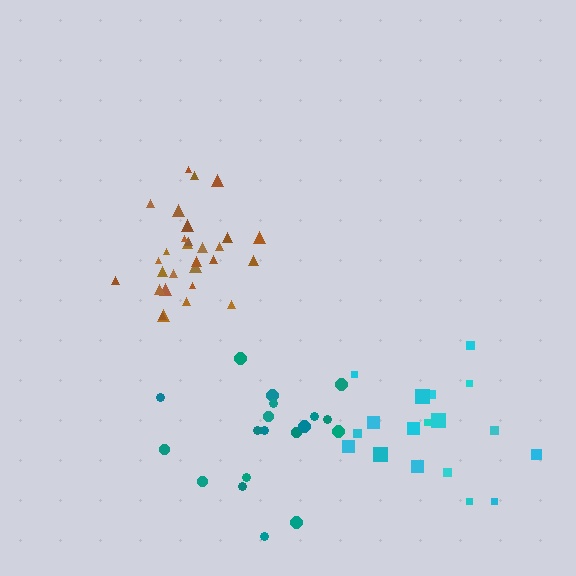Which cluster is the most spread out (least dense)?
Cyan.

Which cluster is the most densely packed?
Brown.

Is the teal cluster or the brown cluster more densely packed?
Brown.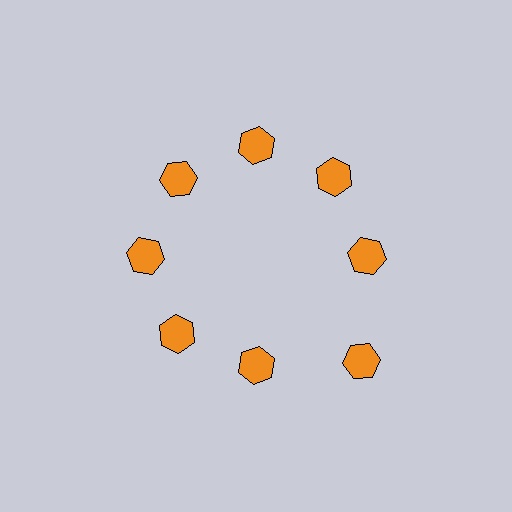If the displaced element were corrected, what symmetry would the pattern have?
It would have 8-fold rotational symmetry — the pattern would map onto itself every 45 degrees.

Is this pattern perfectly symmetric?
No. The 8 orange hexagons are arranged in a ring, but one element near the 4 o'clock position is pushed outward from the center, breaking the 8-fold rotational symmetry.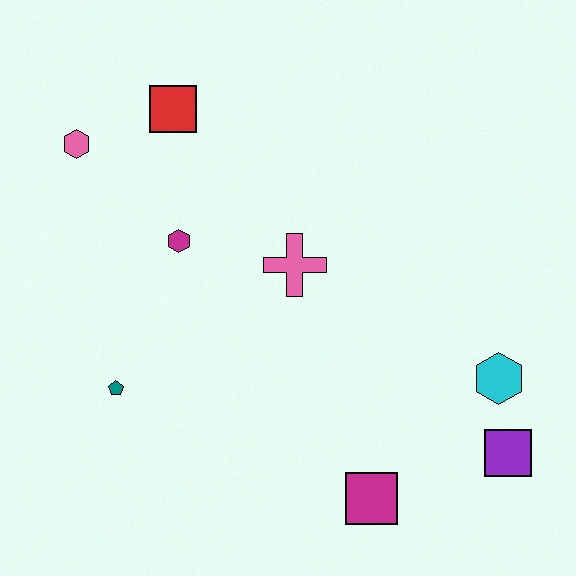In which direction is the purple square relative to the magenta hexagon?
The purple square is to the right of the magenta hexagon.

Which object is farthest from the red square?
The purple square is farthest from the red square.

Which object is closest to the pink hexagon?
The red square is closest to the pink hexagon.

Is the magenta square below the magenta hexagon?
Yes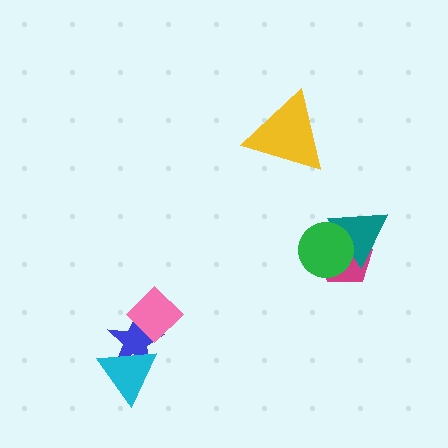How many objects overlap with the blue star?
2 objects overlap with the blue star.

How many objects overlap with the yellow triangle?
0 objects overlap with the yellow triangle.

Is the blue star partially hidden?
Yes, it is partially covered by another shape.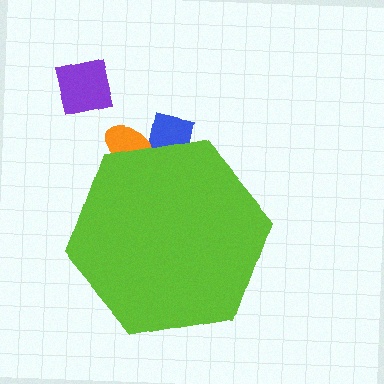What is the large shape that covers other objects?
A lime hexagon.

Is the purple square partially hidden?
No, the purple square is fully visible.